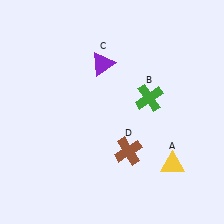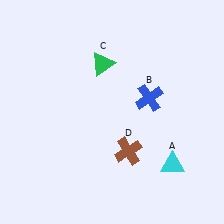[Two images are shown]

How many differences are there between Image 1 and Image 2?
There are 3 differences between the two images.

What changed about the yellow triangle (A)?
In Image 1, A is yellow. In Image 2, it changed to cyan.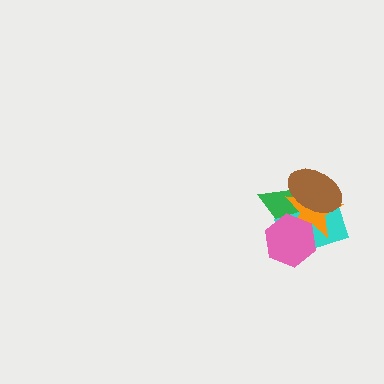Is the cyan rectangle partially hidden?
Yes, it is partially covered by another shape.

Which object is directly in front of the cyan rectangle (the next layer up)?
The orange star is directly in front of the cyan rectangle.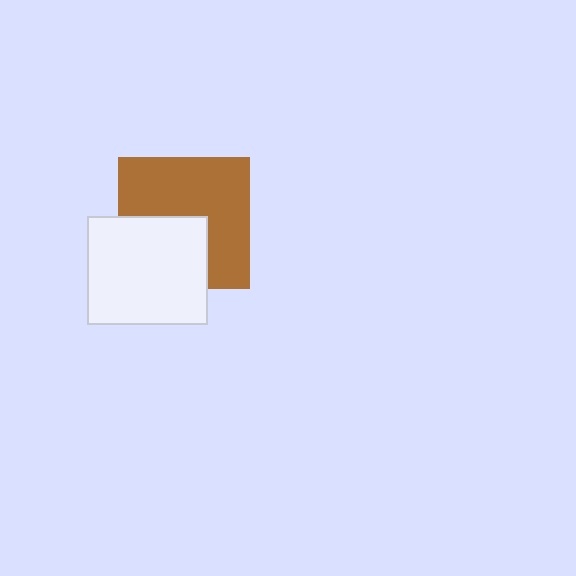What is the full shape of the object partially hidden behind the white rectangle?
The partially hidden object is a brown square.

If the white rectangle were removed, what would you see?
You would see the complete brown square.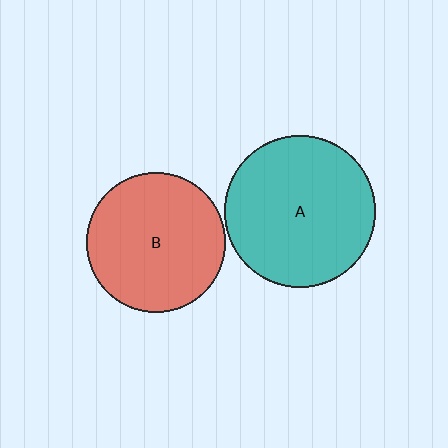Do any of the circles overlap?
No, none of the circles overlap.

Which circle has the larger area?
Circle A (teal).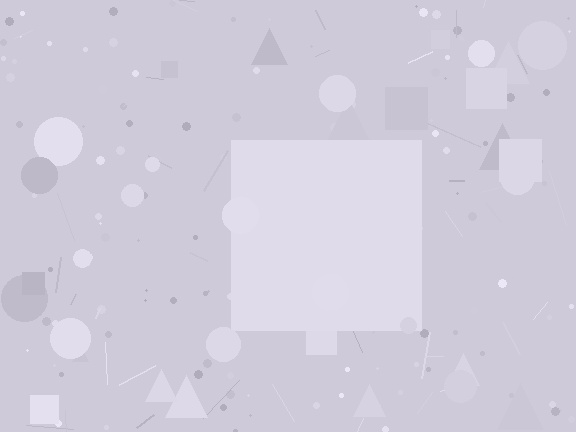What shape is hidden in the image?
A square is hidden in the image.